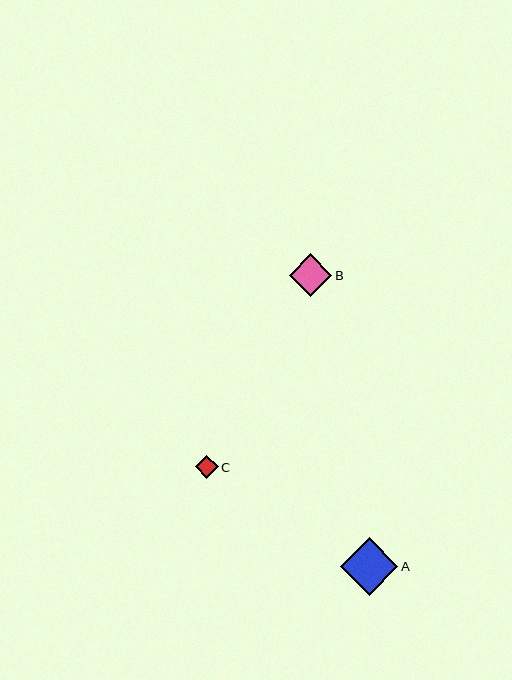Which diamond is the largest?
Diamond A is the largest with a size of approximately 57 pixels.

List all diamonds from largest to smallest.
From largest to smallest: A, B, C.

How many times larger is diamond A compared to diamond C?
Diamond A is approximately 2.5 times the size of diamond C.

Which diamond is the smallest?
Diamond C is the smallest with a size of approximately 23 pixels.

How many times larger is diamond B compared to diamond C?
Diamond B is approximately 1.9 times the size of diamond C.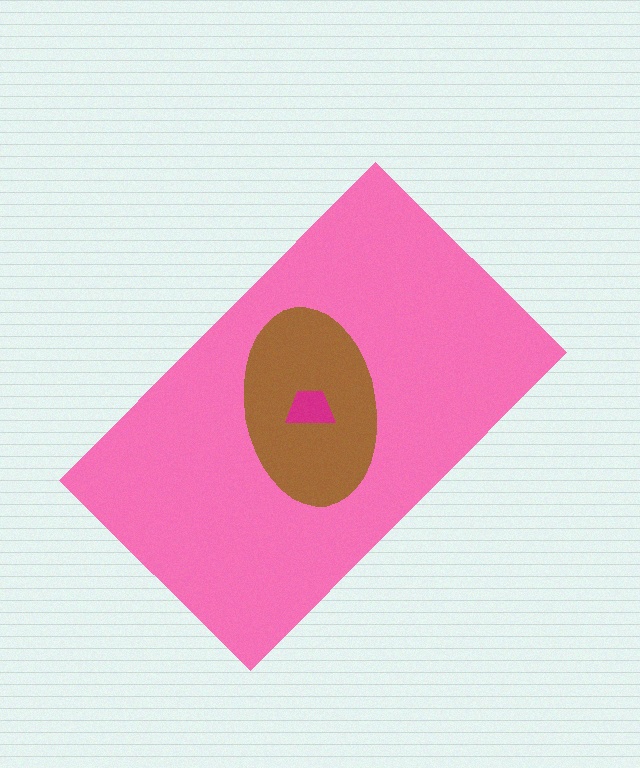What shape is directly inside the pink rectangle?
The brown ellipse.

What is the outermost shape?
The pink rectangle.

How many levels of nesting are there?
3.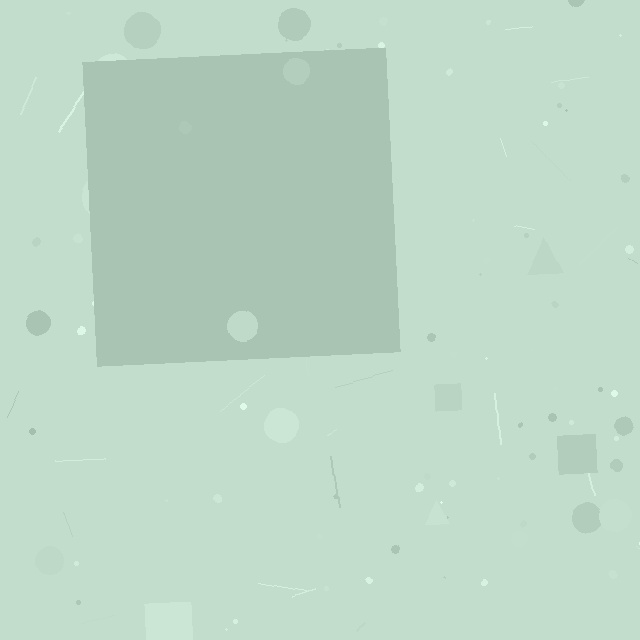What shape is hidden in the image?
A square is hidden in the image.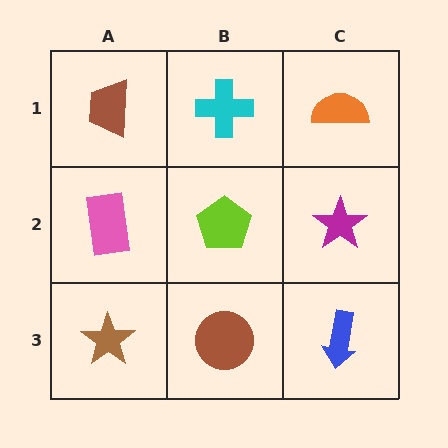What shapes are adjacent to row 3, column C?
A magenta star (row 2, column C), a brown circle (row 3, column B).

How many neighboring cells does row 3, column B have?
3.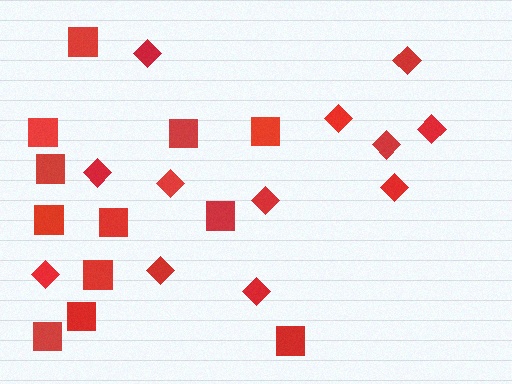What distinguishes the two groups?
There are 2 groups: one group of diamonds (12) and one group of squares (12).